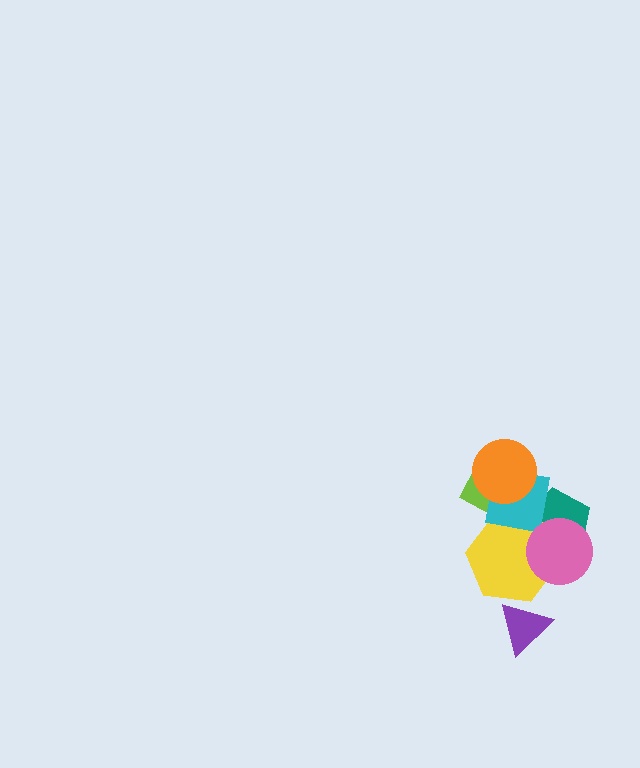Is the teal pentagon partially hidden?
Yes, it is partially covered by another shape.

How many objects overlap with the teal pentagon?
3 objects overlap with the teal pentagon.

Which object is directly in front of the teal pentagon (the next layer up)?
The yellow hexagon is directly in front of the teal pentagon.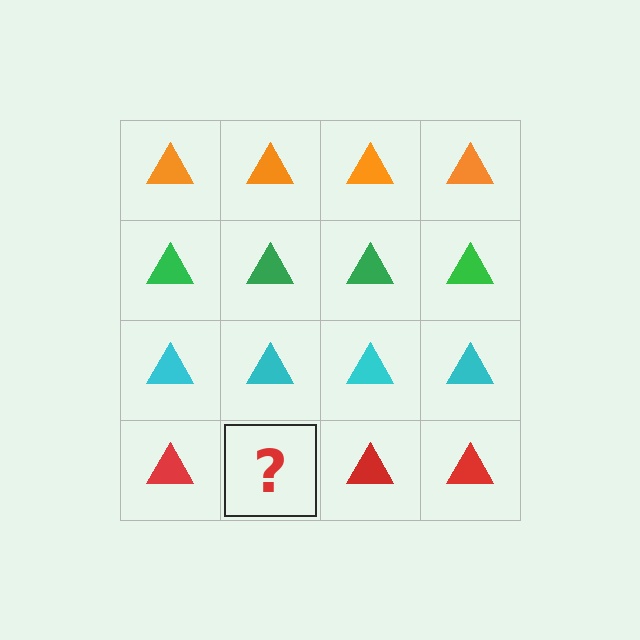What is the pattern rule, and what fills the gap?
The rule is that each row has a consistent color. The gap should be filled with a red triangle.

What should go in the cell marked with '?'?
The missing cell should contain a red triangle.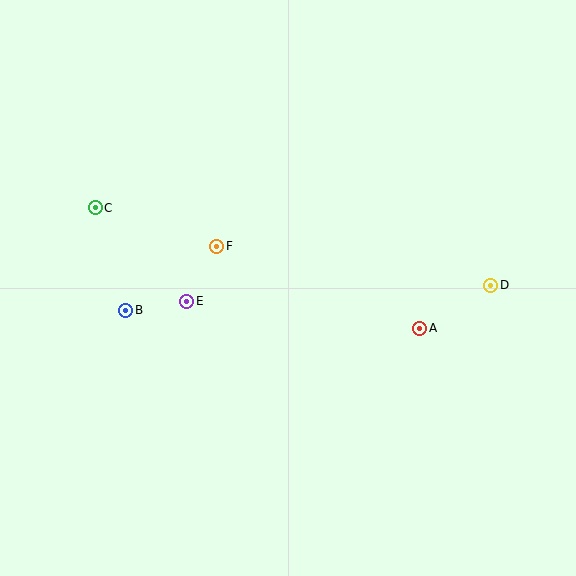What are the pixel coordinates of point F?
Point F is at (217, 246).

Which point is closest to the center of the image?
Point F at (217, 246) is closest to the center.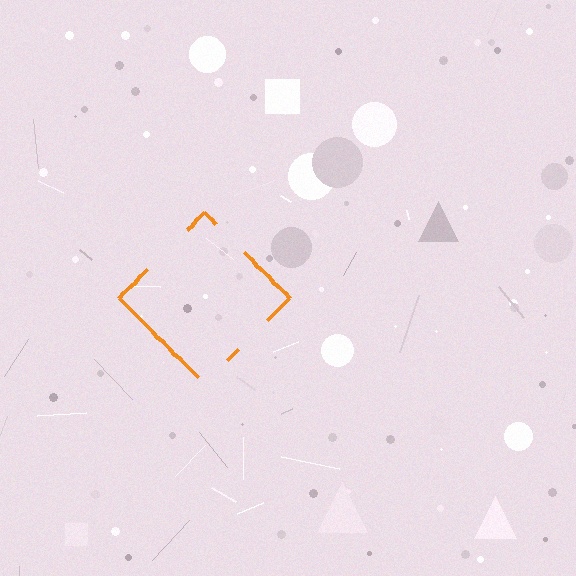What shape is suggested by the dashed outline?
The dashed outline suggests a diamond.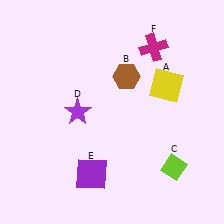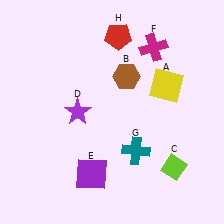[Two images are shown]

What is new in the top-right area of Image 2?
A red pentagon (H) was added in the top-right area of Image 2.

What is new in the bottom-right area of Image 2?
A teal cross (G) was added in the bottom-right area of Image 2.